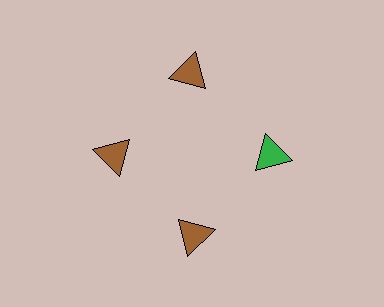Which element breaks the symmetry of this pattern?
The green triangle at roughly the 3 o'clock position breaks the symmetry. All other shapes are brown triangles.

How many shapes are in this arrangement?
There are 4 shapes arranged in a ring pattern.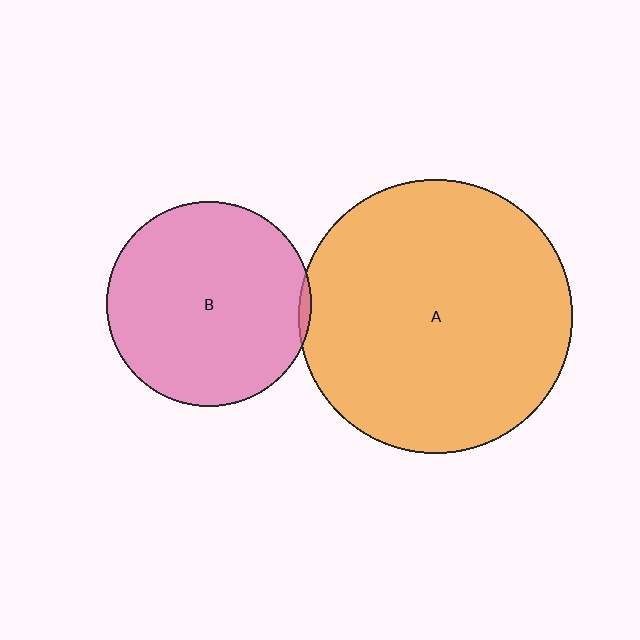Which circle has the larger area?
Circle A (orange).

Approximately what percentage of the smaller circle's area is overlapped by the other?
Approximately 5%.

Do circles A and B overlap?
Yes.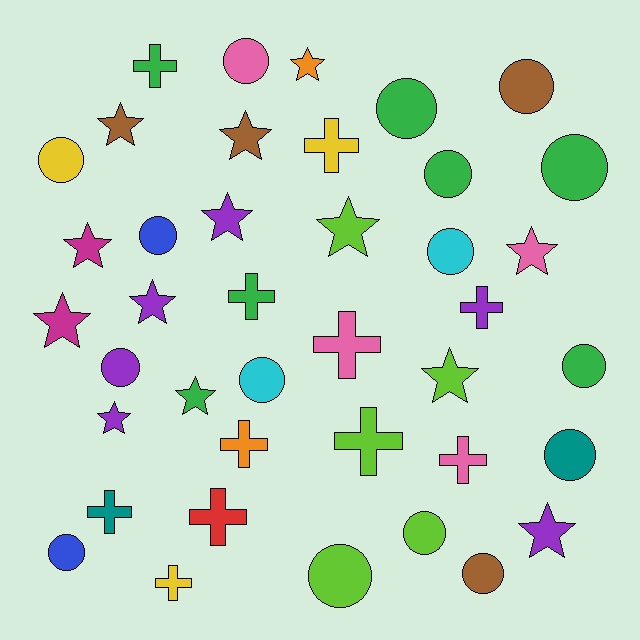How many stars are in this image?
There are 13 stars.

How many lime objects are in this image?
There are 5 lime objects.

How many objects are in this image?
There are 40 objects.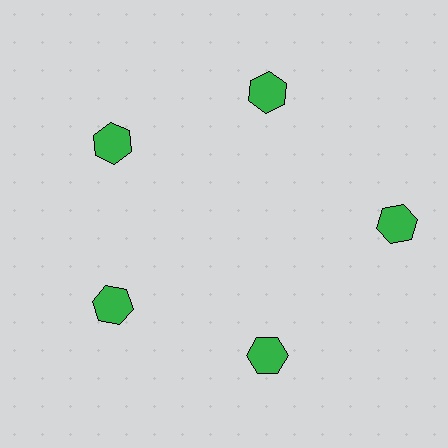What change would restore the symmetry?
The symmetry would be restored by moving it inward, back onto the ring so that all 5 hexagons sit at equal angles and equal distance from the center.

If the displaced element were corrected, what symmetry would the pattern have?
It would have 5-fold rotational symmetry — the pattern would map onto itself every 72 degrees.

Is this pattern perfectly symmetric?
No. The 5 green hexagons are arranged in a ring, but one element near the 3 o'clock position is pushed outward from the center, breaking the 5-fold rotational symmetry.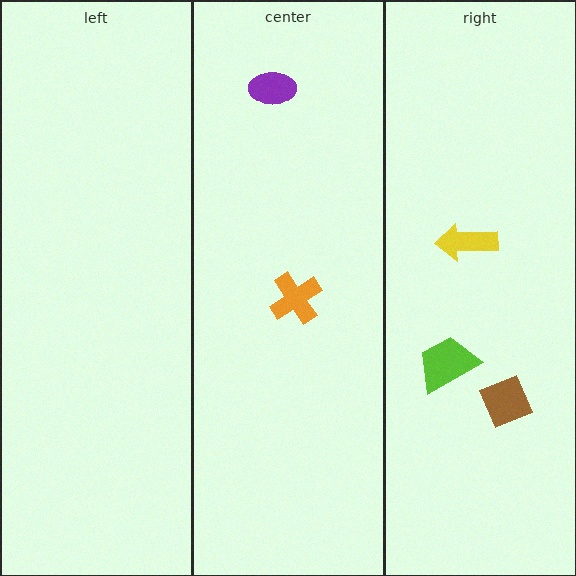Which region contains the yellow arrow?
The right region.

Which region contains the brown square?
The right region.